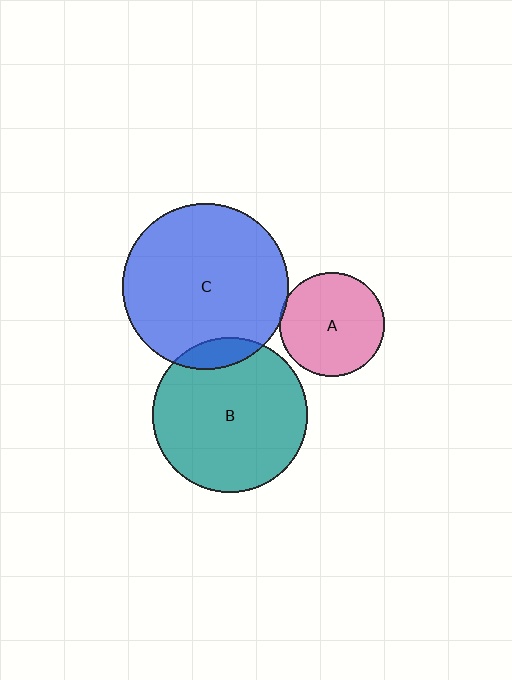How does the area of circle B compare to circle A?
Approximately 2.2 times.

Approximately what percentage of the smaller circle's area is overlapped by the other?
Approximately 10%.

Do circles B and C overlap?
Yes.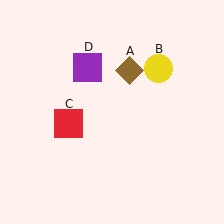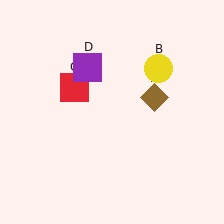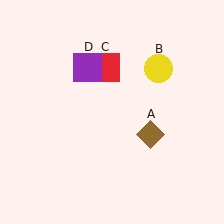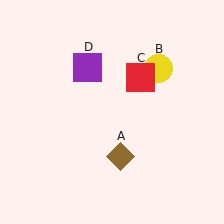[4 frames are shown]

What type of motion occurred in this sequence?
The brown diamond (object A), red square (object C) rotated clockwise around the center of the scene.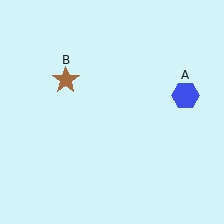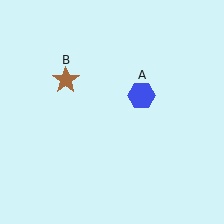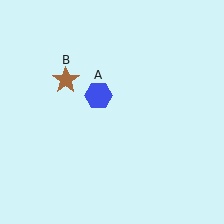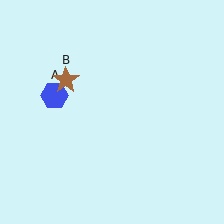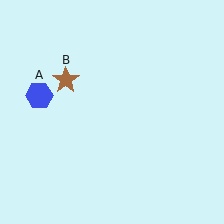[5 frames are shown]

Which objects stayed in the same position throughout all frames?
Brown star (object B) remained stationary.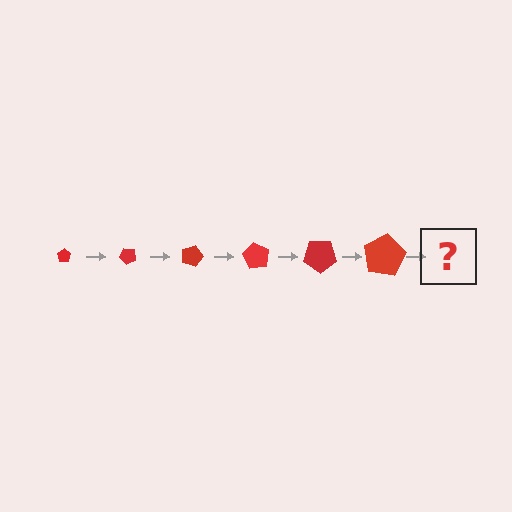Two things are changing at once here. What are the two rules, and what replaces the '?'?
The two rules are that the pentagon grows larger each step and it rotates 45 degrees each step. The '?' should be a pentagon, larger than the previous one and rotated 270 degrees from the start.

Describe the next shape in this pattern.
It should be a pentagon, larger than the previous one and rotated 270 degrees from the start.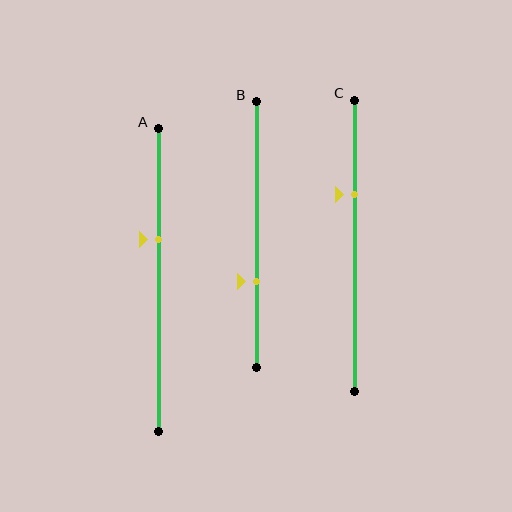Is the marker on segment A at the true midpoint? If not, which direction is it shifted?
No, the marker on segment A is shifted upward by about 13% of the segment length.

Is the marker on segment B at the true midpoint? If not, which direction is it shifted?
No, the marker on segment B is shifted downward by about 18% of the segment length.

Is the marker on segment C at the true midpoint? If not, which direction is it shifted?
No, the marker on segment C is shifted upward by about 18% of the segment length.